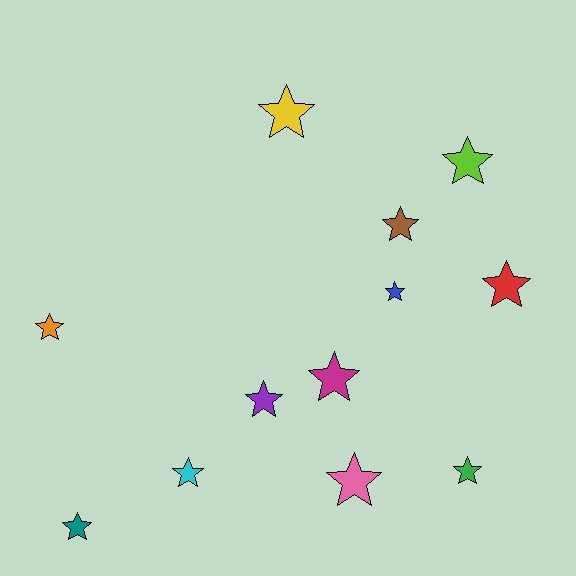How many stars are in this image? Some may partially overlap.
There are 12 stars.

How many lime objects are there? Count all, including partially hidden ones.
There is 1 lime object.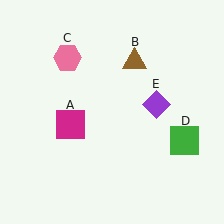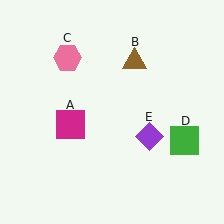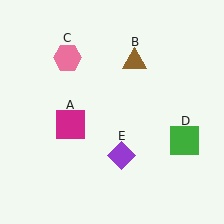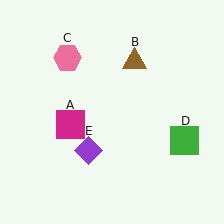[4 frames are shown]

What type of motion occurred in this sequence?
The purple diamond (object E) rotated clockwise around the center of the scene.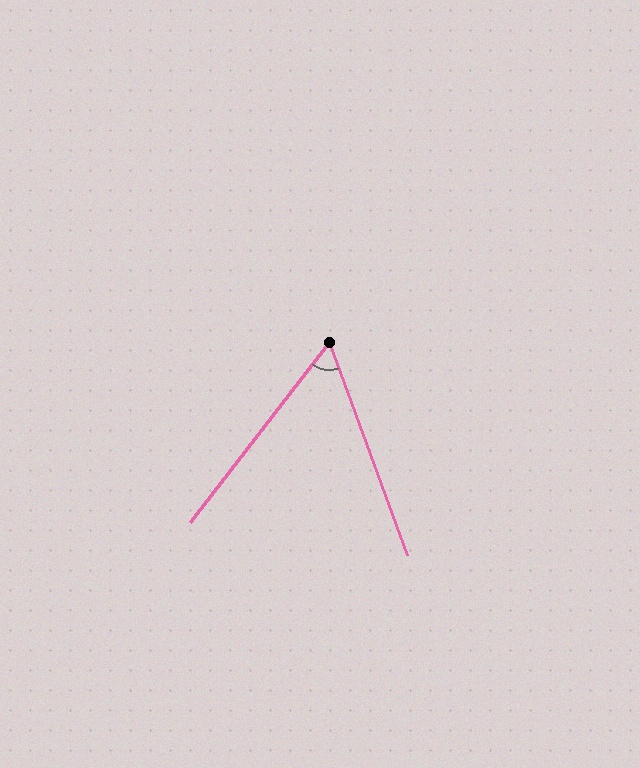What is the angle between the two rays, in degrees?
Approximately 58 degrees.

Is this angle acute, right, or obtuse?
It is acute.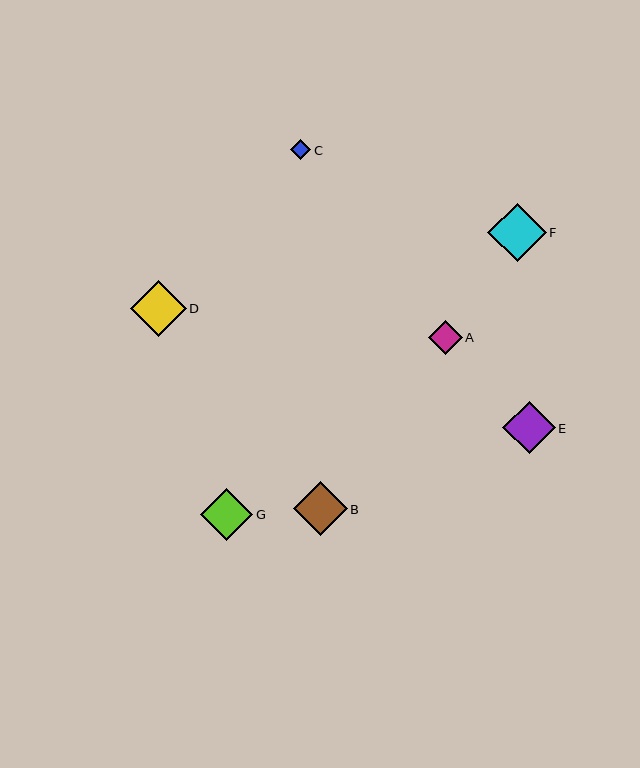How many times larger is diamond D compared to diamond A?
Diamond D is approximately 1.7 times the size of diamond A.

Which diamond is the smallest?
Diamond C is the smallest with a size of approximately 20 pixels.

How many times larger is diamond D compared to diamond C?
Diamond D is approximately 2.8 times the size of diamond C.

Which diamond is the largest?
Diamond F is the largest with a size of approximately 59 pixels.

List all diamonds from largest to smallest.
From largest to smallest: F, D, B, E, G, A, C.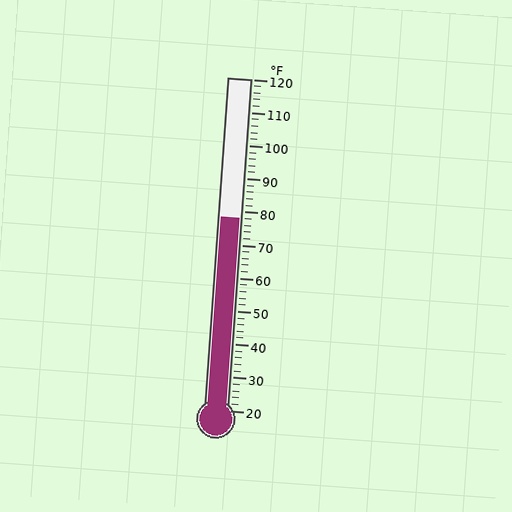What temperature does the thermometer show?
The thermometer shows approximately 78°F.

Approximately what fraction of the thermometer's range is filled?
The thermometer is filled to approximately 60% of its range.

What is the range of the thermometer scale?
The thermometer scale ranges from 20°F to 120°F.